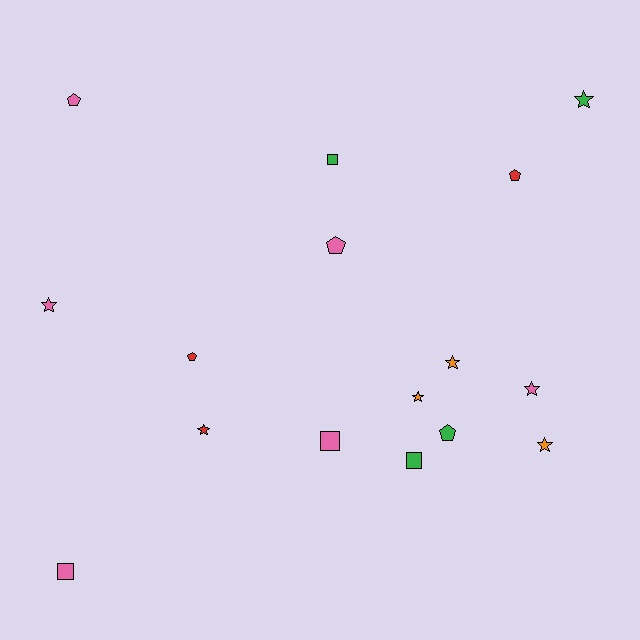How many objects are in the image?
There are 16 objects.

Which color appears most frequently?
Pink, with 6 objects.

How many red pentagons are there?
There are 2 red pentagons.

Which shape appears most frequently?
Star, with 7 objects.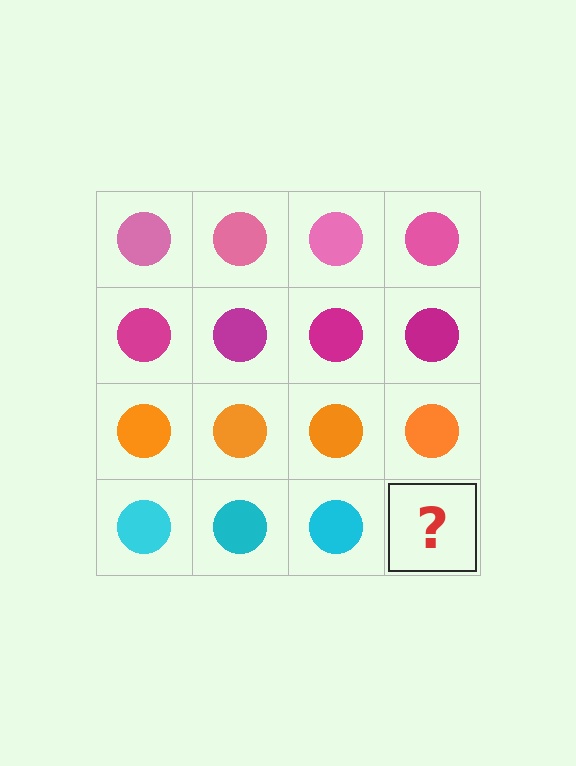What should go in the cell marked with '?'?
The missing cell should contain a cyan circle.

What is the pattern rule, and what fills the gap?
The rule is that each row has a consistent color. The gap should be filled with a cyan circle.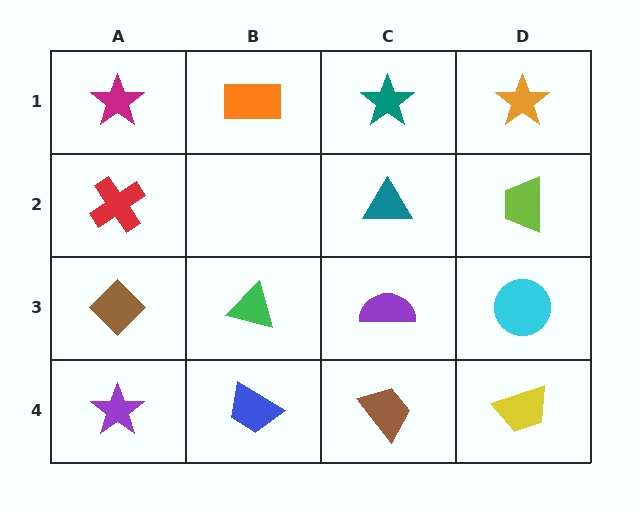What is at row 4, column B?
A blue trapezoid.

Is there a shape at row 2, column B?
No, that cell is empty.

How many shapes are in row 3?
4 shapes.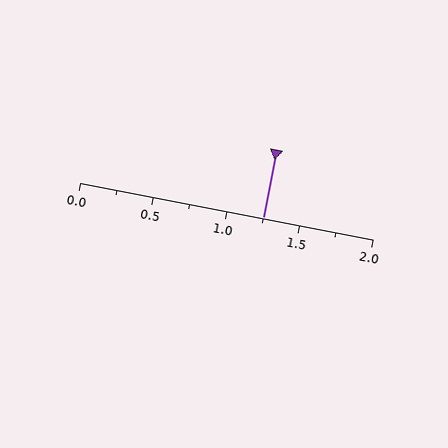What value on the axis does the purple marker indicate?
The marker indicates approximately 1.25.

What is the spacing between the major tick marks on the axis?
The major ticks are spaced 0.5 apart.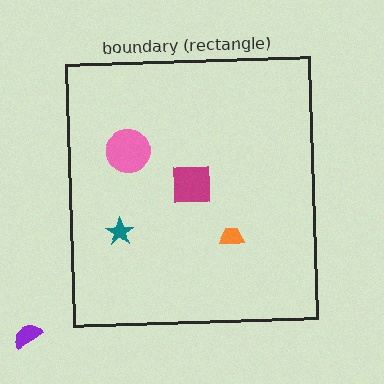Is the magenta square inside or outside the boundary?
Inside.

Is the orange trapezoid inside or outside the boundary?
Inside.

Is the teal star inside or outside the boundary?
Inside.